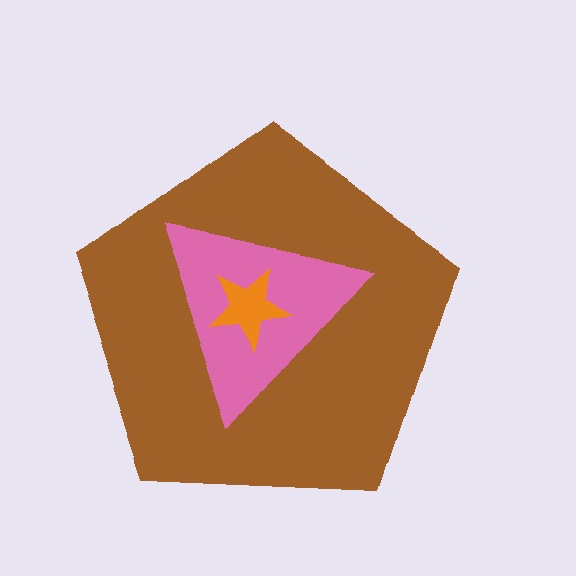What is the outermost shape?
The brown pentagon.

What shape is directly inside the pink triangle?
The orange star.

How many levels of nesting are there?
3.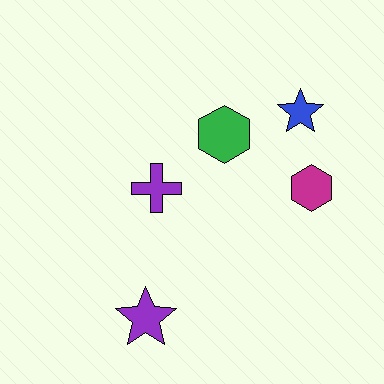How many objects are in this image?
There are 5 objects.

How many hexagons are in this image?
There are 2 hexagons.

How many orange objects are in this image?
There are no orange objects.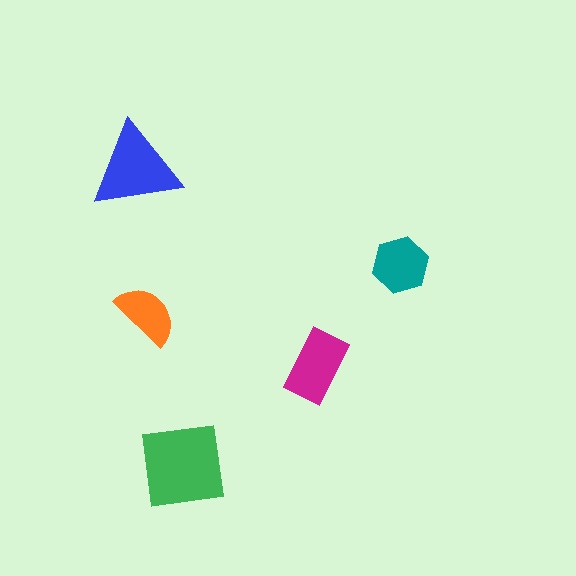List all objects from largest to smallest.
The green square, the blue triangle, the magenta rectangle, the teal hexagon, the orange semicircle.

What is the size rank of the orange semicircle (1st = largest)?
5th.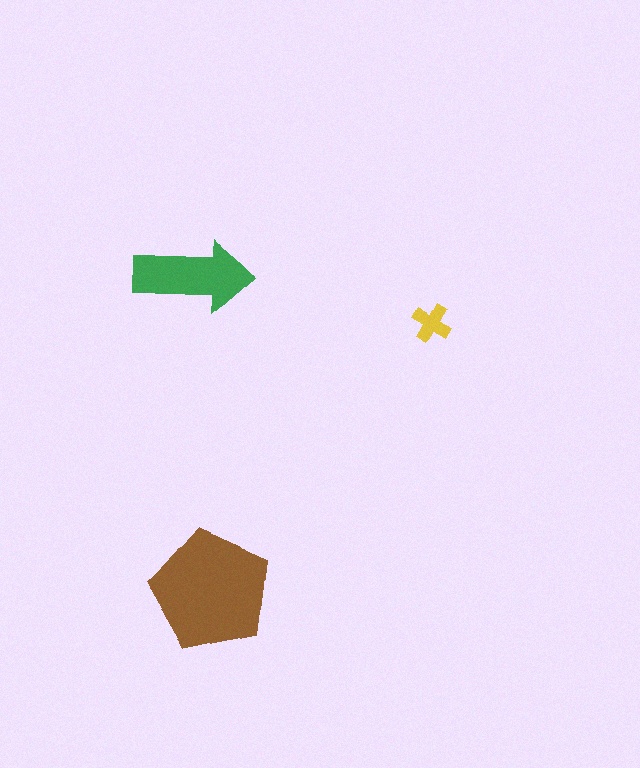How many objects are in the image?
There are 3 objects in the image.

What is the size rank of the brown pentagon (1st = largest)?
1st.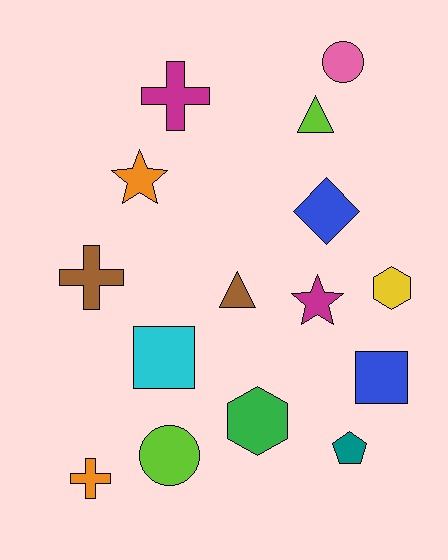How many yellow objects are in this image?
There is 1 yellow object.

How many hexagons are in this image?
There are 2 hexagons.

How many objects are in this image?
There are 15 objects.